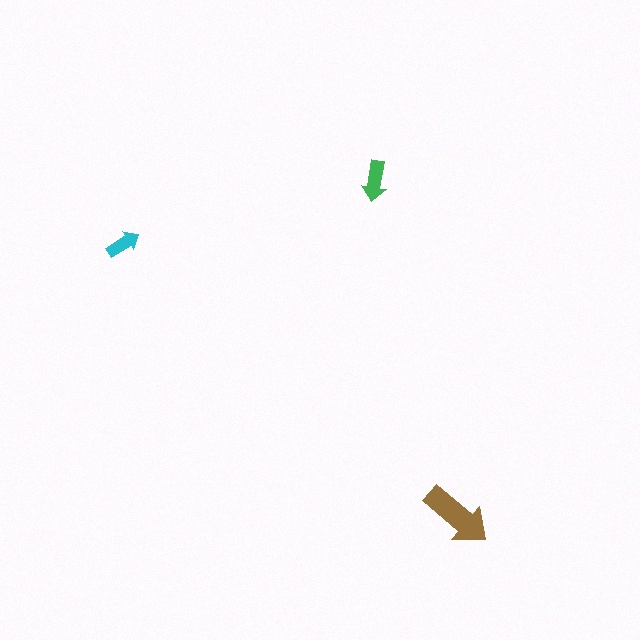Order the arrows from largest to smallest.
the brown one, the green one, the cyan one.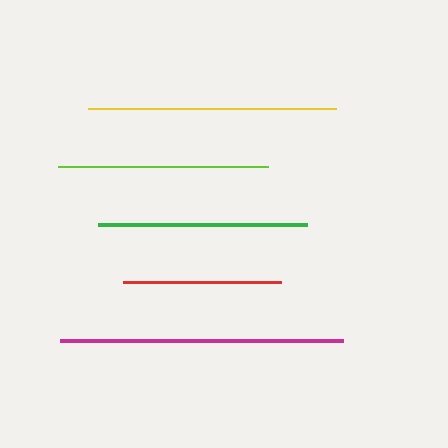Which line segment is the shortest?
The red line is the shortest at approximately 158 pixels.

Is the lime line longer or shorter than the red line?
The lime line is longer than the red line.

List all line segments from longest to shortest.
From longest to shortest: magenta, yellow, lime, green, red.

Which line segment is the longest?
The magenta line is the longest at approximately 283 pixels.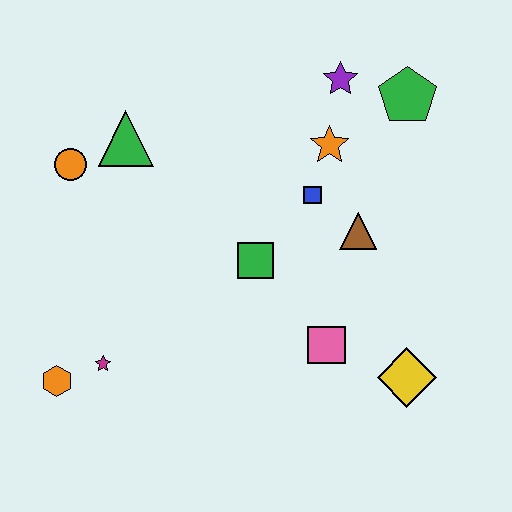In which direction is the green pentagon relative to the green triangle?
The green pentagon is to the right of the green triangle.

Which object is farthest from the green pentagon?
The orange hexagon is farthest from the green pentagon.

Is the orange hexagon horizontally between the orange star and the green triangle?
No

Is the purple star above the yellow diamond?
Yes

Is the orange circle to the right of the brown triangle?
No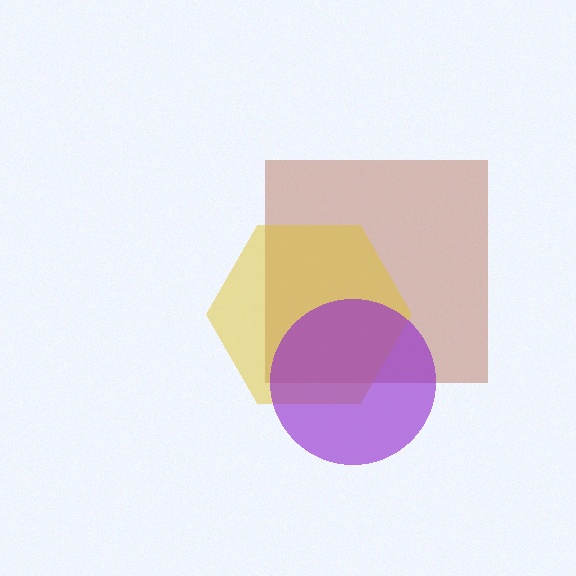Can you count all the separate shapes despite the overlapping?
Yes, there are 3 separate shapes.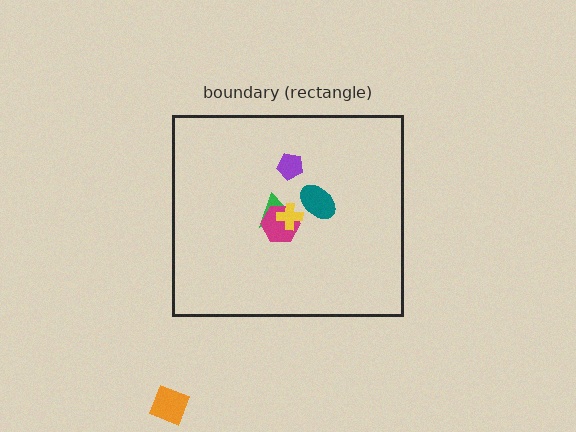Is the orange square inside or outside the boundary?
Outside.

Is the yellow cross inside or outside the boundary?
Inside.